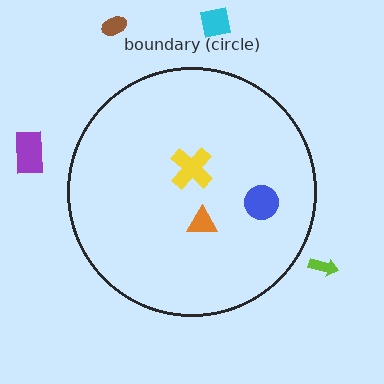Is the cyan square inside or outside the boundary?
Outside.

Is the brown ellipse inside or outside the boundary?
Outside.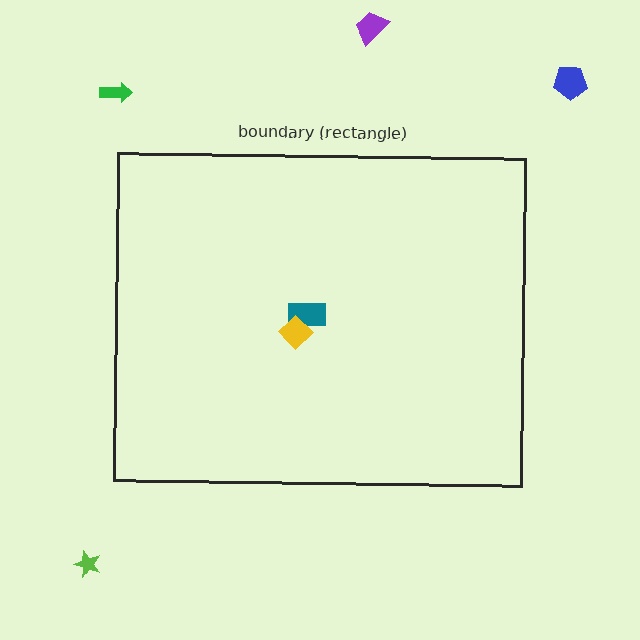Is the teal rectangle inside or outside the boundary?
Inside.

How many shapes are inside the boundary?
2 inside, 4 outside.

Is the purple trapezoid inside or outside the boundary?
Outside.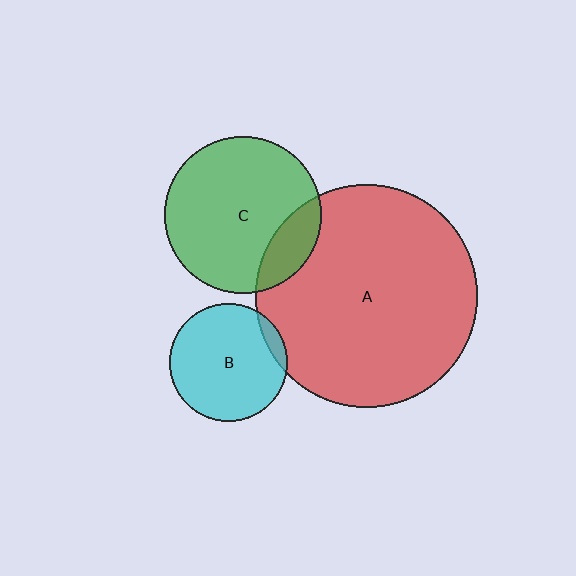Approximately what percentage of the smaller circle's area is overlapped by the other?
Approximately 15%.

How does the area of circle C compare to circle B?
Approximately 1.8 times.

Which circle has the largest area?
Circle A (red).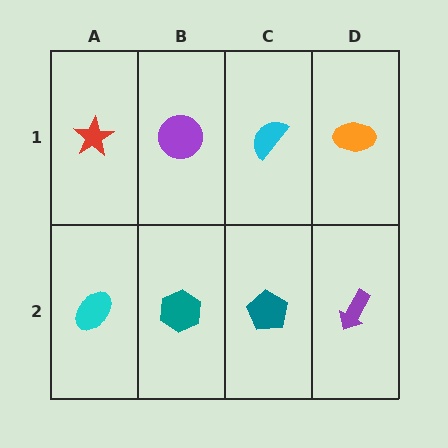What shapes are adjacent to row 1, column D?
A purple arrow (row 2, column D), a cyan semicircle (row 1, column C).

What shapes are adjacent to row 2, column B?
A purple circle (row 1, column B), a cyan ellipse (row 2, column A), a teal pentagon (row 2, column C).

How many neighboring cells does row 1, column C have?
3.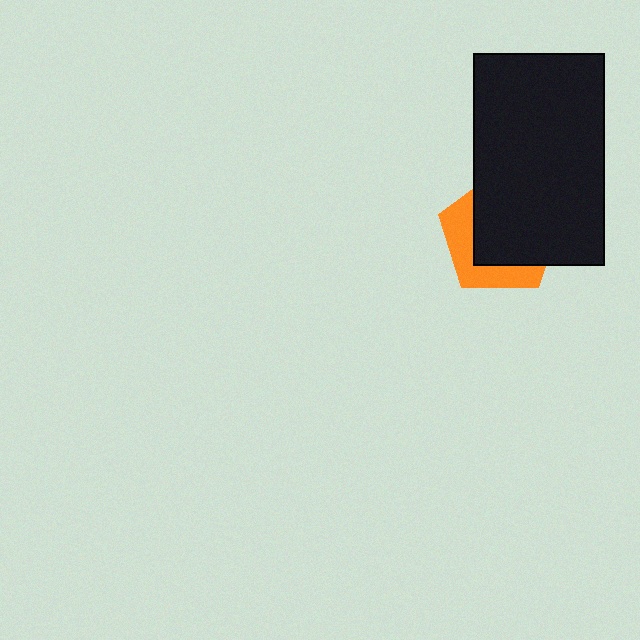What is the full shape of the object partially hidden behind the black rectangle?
The partially hidden object is an orange pentagon.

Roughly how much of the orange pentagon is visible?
A small part of it is visible (roughly 36%).